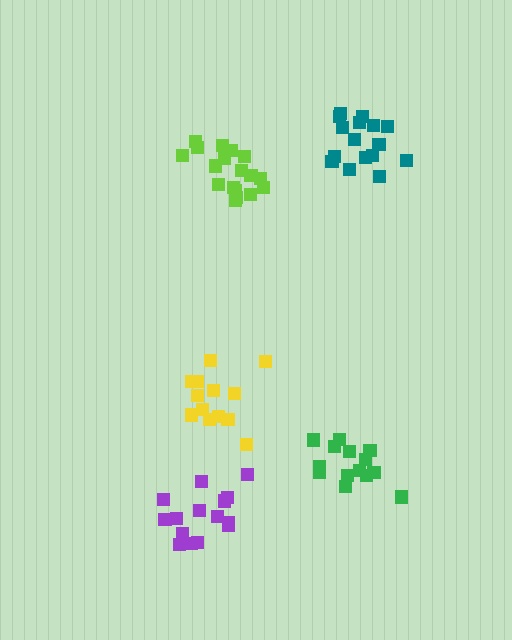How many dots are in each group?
Group 1: 13 dots, Group 2: 18 dots, Group 3: 14 dots, Group 4: 16 dots, Group 5: 15 dots (76 total).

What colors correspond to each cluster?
The clusters are colored: yellow, lime, green, teal, purple.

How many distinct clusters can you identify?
There are 5 distinct clusters.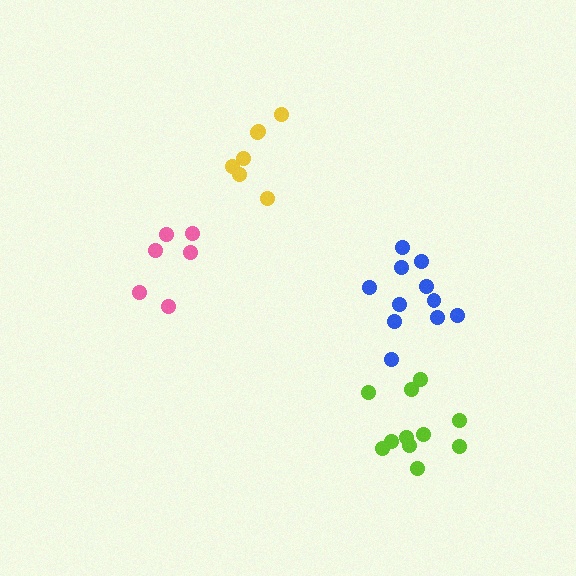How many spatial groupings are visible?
There are 4 spatial groupings.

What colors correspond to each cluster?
The clusters are colored: lime, blue, yellow, pink.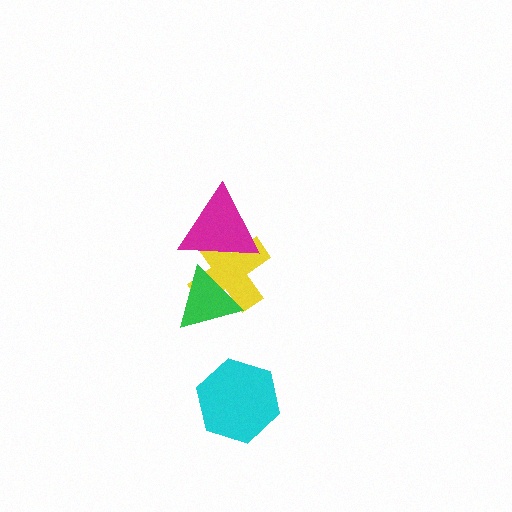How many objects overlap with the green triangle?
2 objects overlap with the green triangle.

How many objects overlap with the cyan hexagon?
0 objects overlap with the cyan hexagon.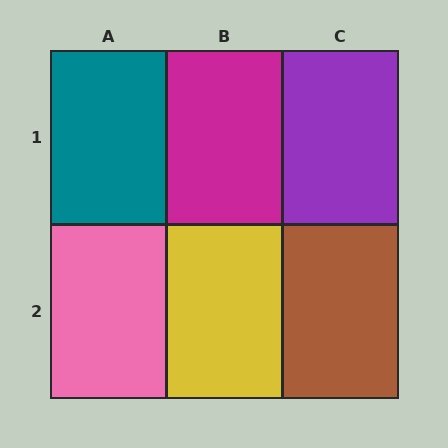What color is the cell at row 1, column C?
Purple.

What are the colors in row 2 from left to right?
Pink, yellow, brown.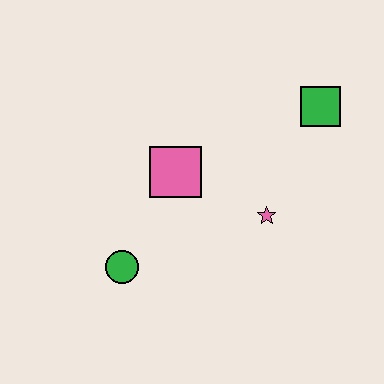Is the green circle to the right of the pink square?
No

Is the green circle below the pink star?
Yes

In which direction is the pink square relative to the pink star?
The pink square is to the left of the pink star.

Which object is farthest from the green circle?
The green square is farthest from the green circle.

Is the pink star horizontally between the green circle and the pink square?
No